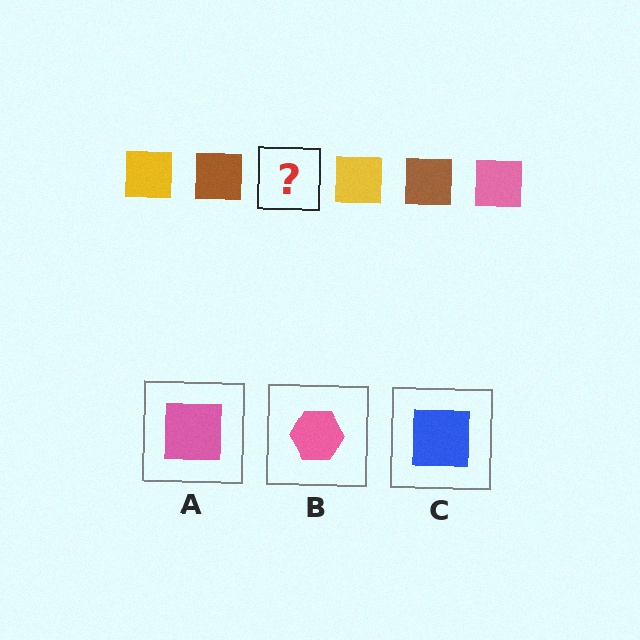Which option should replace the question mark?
Option A.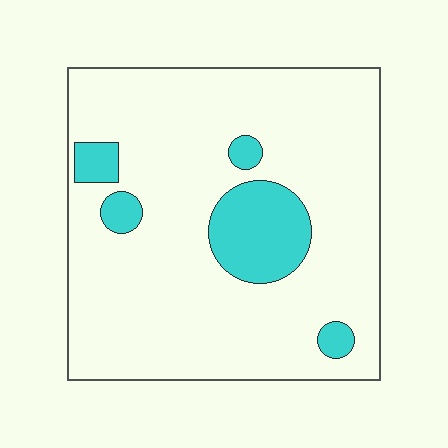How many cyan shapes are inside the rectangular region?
5.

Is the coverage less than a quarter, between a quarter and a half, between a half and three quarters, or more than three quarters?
Less than a quarter.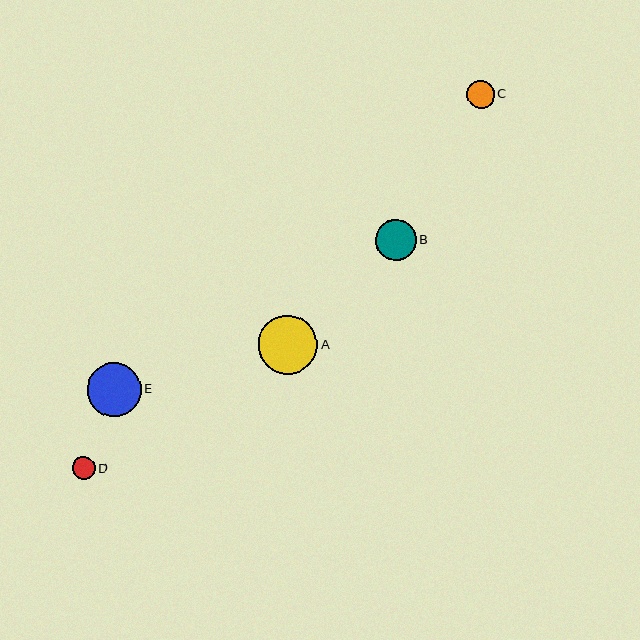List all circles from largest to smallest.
From largest to smallest: A, E, B, C, D.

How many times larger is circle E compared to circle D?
Circle E is approximately 2.4 times the size of circle D.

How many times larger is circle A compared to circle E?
Circle A is approximately 1.1 times the size of circle E.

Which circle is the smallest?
Circle D is the smallest with a size of approximately 23 pixels.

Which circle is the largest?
Circle A is the largest with a size of approximately 60 pixels.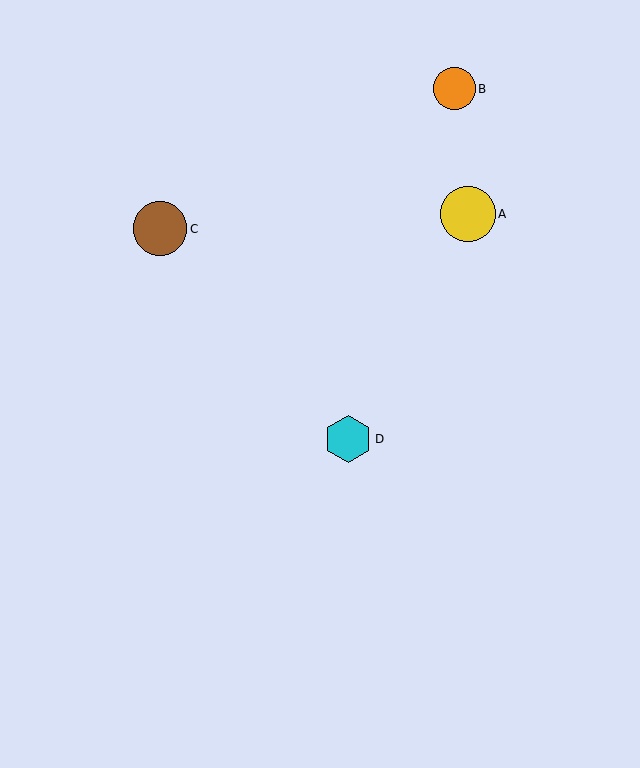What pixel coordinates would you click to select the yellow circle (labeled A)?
Click at (468, 214) to select the yellow circle A.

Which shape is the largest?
The yellow circle (labeled A) is the largest.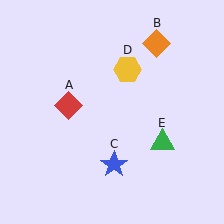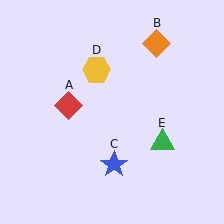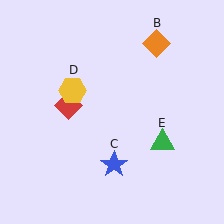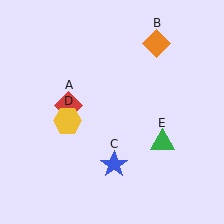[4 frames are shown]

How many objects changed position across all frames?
1 object changed position: yellow hexagon (object D).